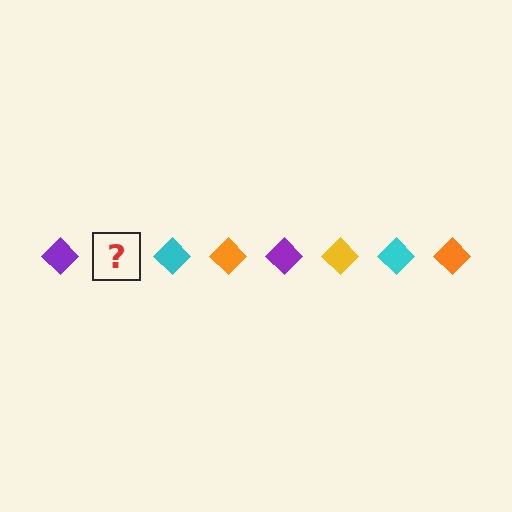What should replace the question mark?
The question mark should be replaced with a yellow diamond.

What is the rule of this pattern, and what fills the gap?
The rule is that the pattern cycles through purple, yellow, cyan, orange diamonds. The gap should be filled with a yellow diamond.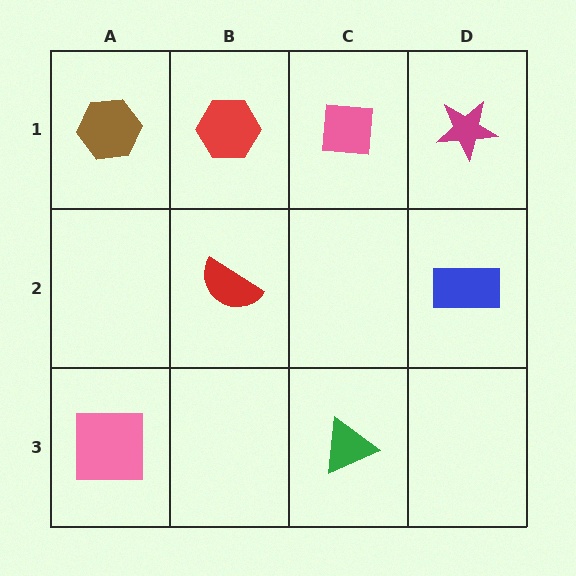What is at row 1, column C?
A pink square.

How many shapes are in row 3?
2 shapes.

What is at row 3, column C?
A green triangle.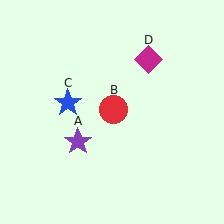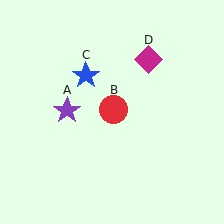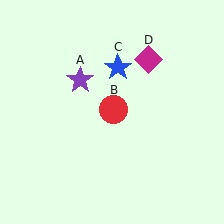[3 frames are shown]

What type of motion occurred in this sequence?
The purple star (object A), blue star (object C) rotated clockwise around the center of the scene.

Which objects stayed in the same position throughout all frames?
Red circle (object B) and magenta diamond (object D) remained stationary.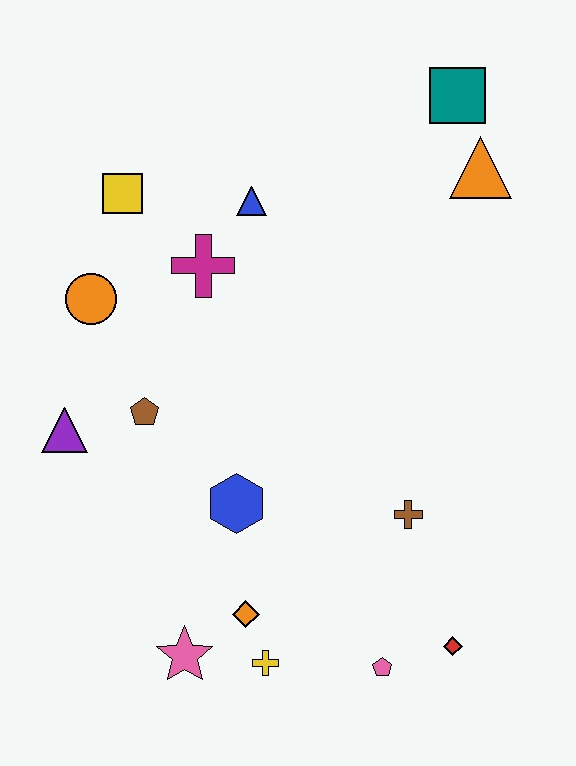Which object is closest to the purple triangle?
The brown pentagon is closest to the purple triangle.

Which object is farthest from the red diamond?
The yellow square is farthest from the red diamond.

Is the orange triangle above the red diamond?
Yes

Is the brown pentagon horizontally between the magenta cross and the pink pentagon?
No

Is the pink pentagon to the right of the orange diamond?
Yes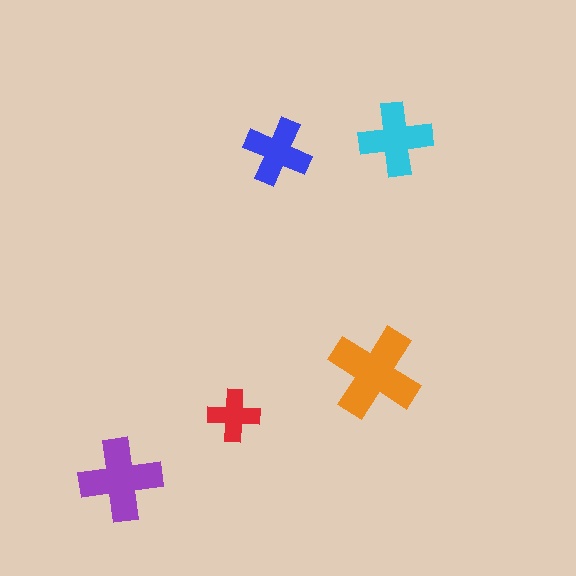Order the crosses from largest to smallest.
the orange one, the purple one, the cyan one, the blue one, the red one.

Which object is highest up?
The cyan cross is topmost.